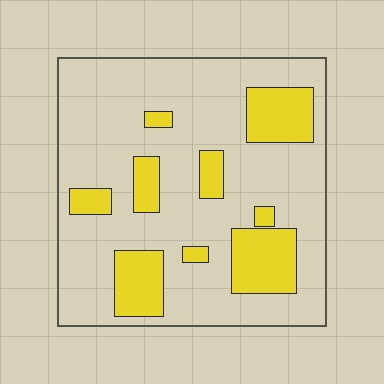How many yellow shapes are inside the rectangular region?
9.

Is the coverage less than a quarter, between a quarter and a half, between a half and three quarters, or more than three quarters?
Less than a quarter.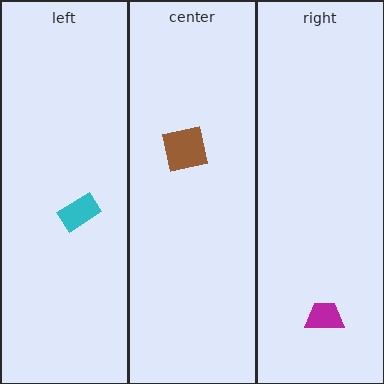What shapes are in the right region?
The magenta trapezoid.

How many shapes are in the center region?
1.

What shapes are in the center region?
The brown square.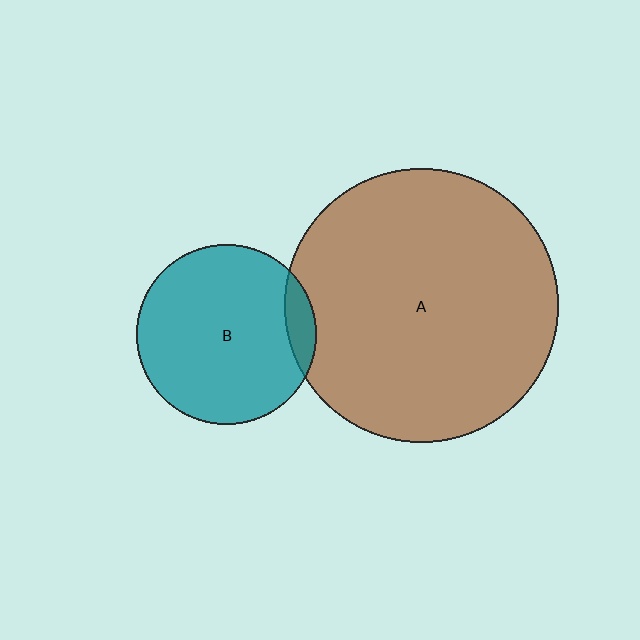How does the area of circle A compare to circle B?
Approximately 2.3 times.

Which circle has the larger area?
Circle A (brown).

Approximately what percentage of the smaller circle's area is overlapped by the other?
Approximately 10%.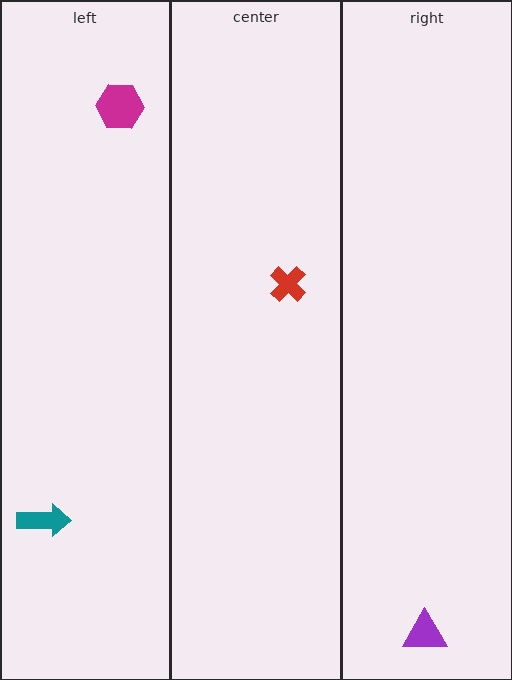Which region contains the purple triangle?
The right region.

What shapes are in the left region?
The teal arrow, the magenta hexagon.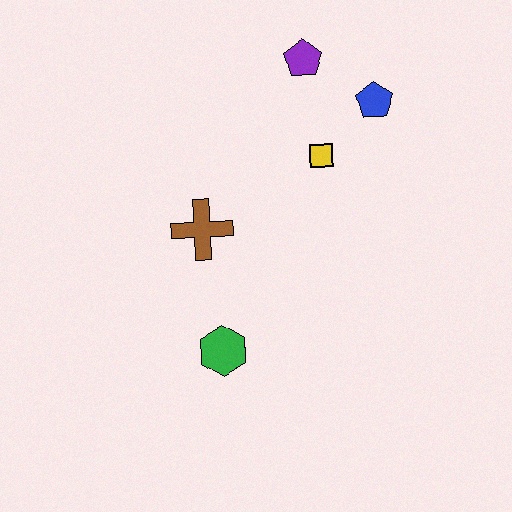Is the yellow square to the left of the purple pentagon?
No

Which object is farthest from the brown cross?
The blue pentagon is farthest from the brown cross.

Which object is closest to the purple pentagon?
The blue pentagon is closest to the purple pentagon.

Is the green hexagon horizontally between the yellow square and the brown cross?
Yes